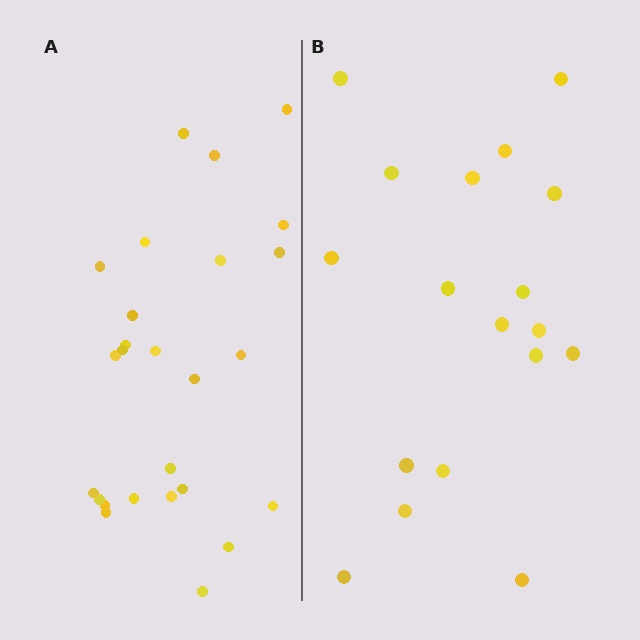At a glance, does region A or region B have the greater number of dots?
Region A (the left region) has more dots.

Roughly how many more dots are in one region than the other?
Region A has roughly 8 or so more dots than region B.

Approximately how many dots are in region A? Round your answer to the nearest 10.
About 30 dots. (The exact count is 26, which rounds to 30.)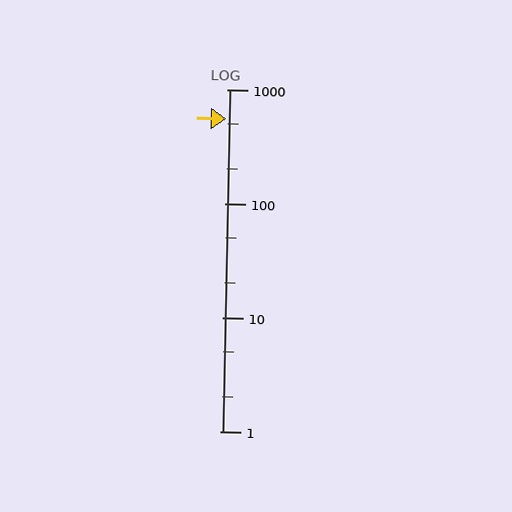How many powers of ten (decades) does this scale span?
The scale spans 3 decades, from 1 to 1000.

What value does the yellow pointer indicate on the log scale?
The pointer indicates approximately 550.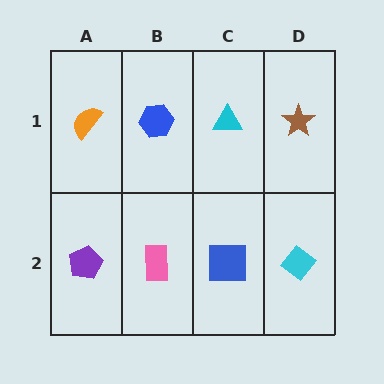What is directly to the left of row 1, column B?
An orange semicircle.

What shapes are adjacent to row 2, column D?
A brown star (row 1, column D), a blue square (row 2, column C).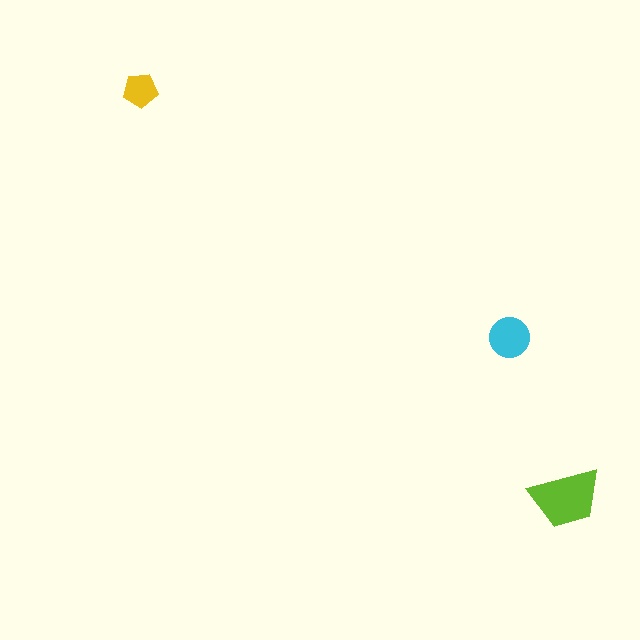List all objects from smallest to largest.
The yellow pentagon, the cyan circle, the lime trapezoid.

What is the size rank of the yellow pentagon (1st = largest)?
3rd.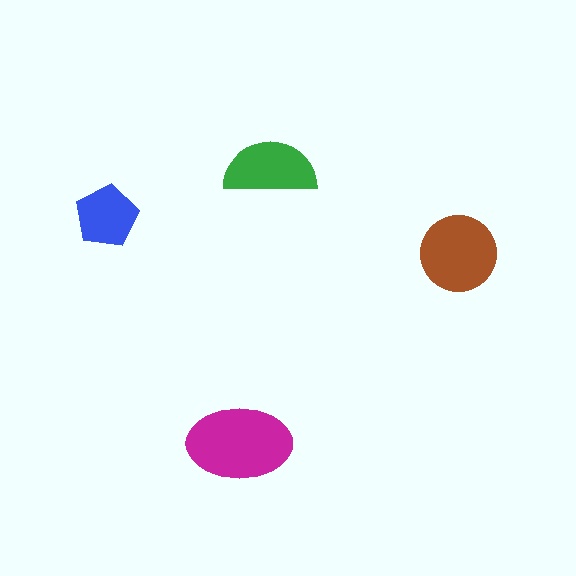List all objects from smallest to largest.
The blue pentagon, the green semicircle, the brown circle, the magenta ellipse.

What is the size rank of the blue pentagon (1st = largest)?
4th.